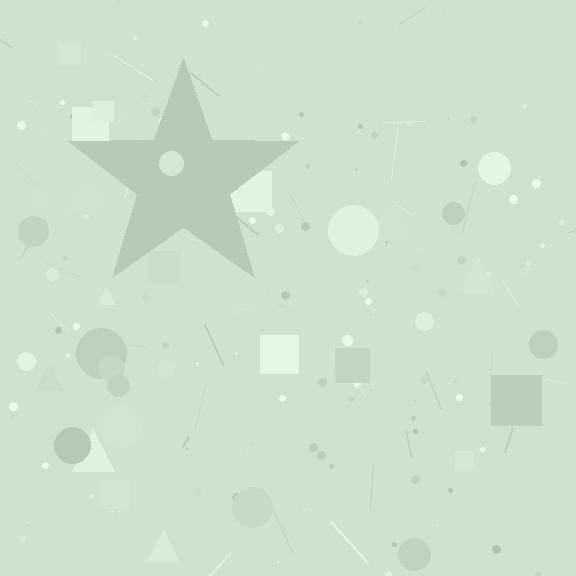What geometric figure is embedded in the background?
A star is embedded in the background.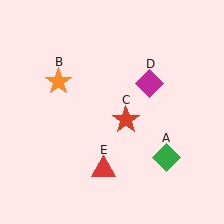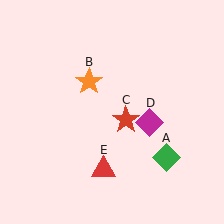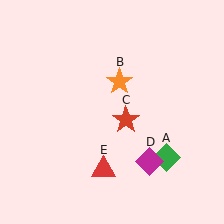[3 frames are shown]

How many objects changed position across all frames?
2 objects changed position: orange star (object B), magenta diamond (object D).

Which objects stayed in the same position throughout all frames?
Green diamond (object A) and red star (object C) and red triangle (object E) remained stationary.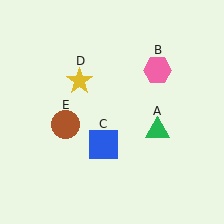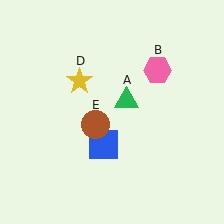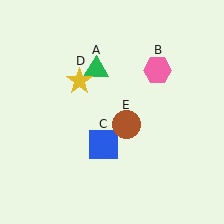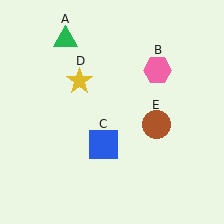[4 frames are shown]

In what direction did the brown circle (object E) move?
The brown circle (object E) moved right.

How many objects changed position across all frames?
2 objects changed position: green triangle (object A), brown circle (object E).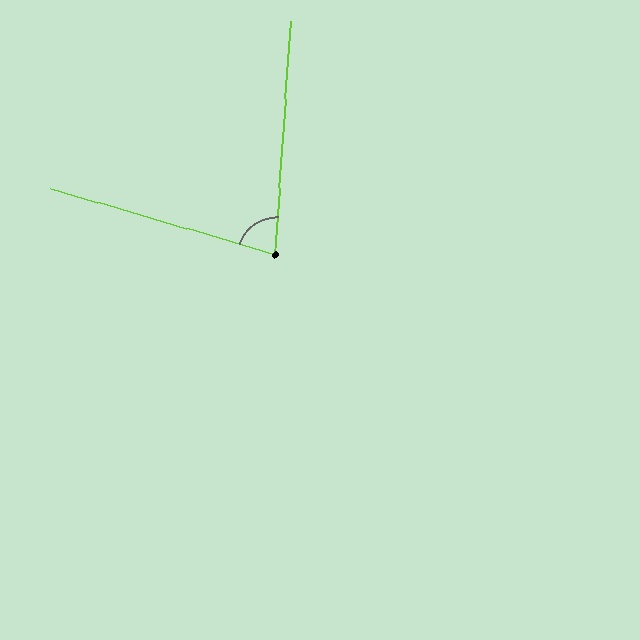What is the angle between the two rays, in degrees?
Approximately 77 degrees.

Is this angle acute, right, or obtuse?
It is acute.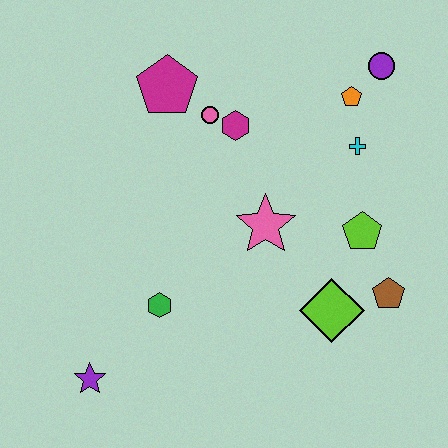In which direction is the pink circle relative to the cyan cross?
The pink circle is to the left of the cyan cross.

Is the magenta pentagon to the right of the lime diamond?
No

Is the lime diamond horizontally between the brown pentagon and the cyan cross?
No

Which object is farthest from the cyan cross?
The purple star is farthest from the cyan cross.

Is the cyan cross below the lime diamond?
No